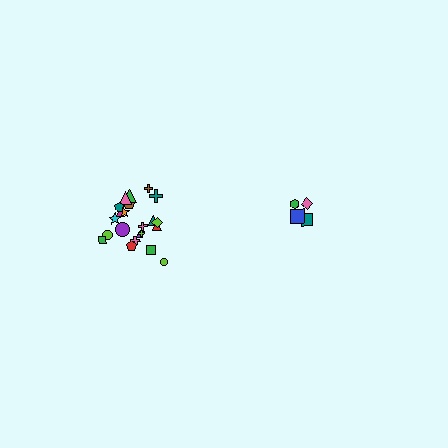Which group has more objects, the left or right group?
The left group.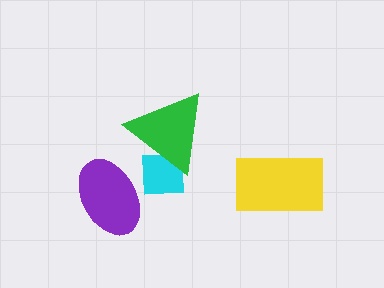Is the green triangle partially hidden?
No, no other shape covers it.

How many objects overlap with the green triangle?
1 object overlaps with the green triangle.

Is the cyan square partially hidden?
Yes, it is partially covered by another shape.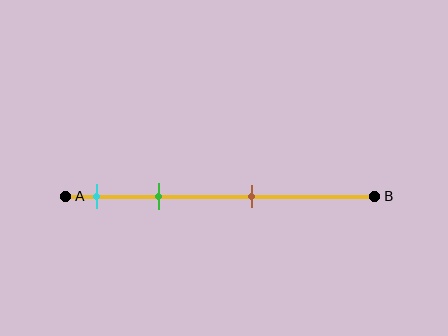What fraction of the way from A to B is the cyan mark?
The cyan mark is approximately 10% (0.1) of the way from A to B.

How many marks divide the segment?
There are 3 marks dividing the segment.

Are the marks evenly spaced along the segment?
No, the marks are not evenly spaced.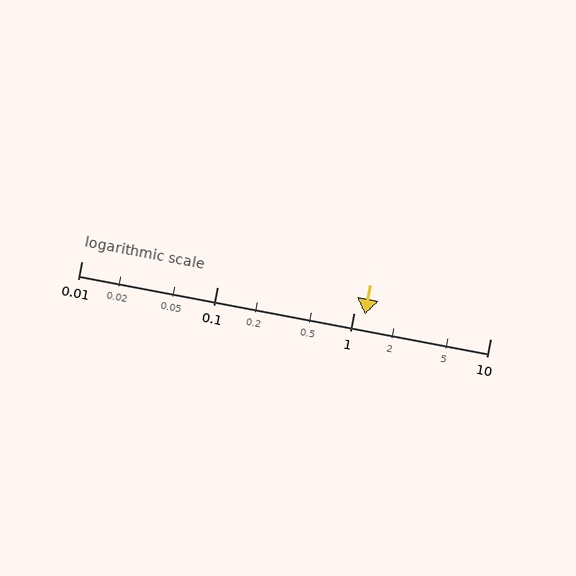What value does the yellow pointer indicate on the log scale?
The pointer indicates approximately 1.2.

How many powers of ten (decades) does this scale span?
The scale spans 3 decades, from 0.01 to 10.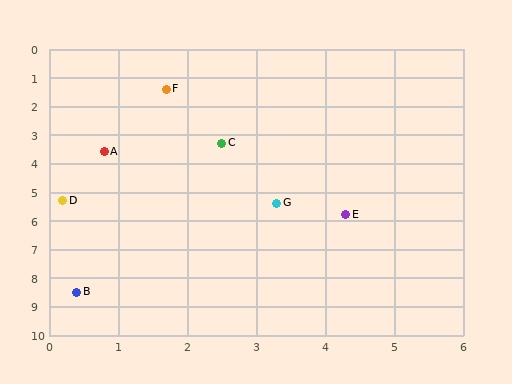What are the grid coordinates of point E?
Point E is at approximately (4.3, 5.8).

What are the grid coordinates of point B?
Point B is at approximately (0.4, 8.5).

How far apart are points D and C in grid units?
Points D and C are about 3.0 grid units apart.